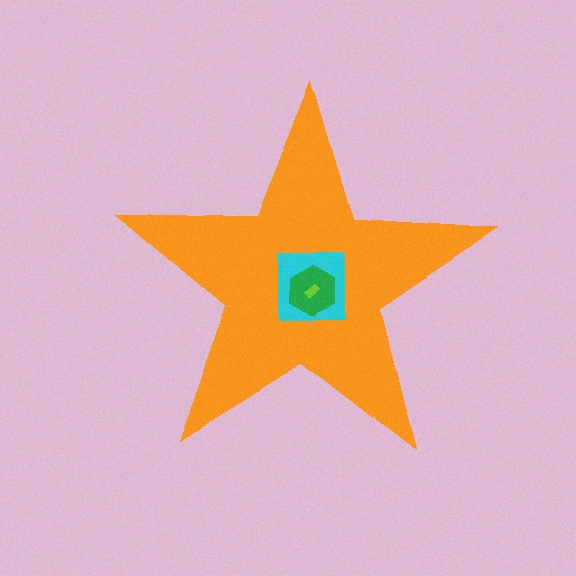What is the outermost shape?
The orange star.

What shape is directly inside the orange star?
The cyan square.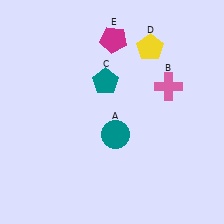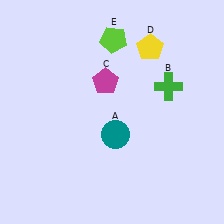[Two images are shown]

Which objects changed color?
B changed from pink to green. C changed from teal to magenta. E changed from magenta to lime.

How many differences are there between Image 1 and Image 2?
There are 3 differences between the two images.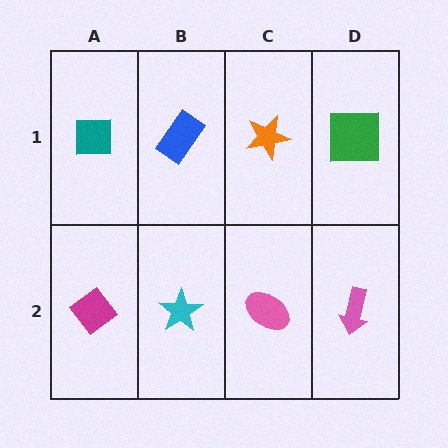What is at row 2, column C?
A pink ellipse.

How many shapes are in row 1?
4 shapes.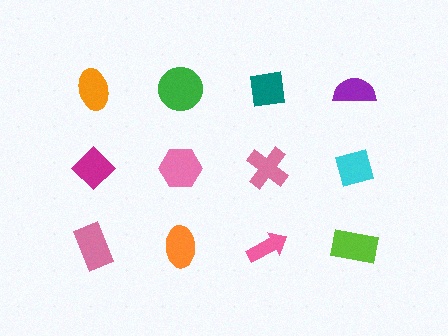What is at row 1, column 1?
An orange ellipse.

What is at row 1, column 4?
A purple semicircle.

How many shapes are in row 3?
4 shapes.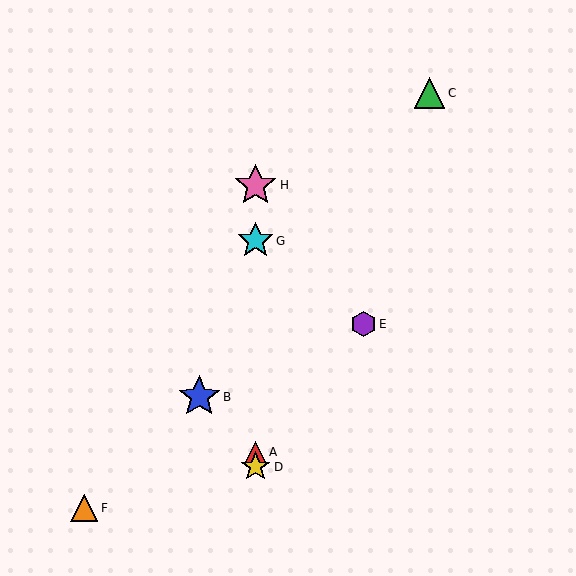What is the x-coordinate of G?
Object G is at x≈256.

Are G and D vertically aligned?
Yes, both are at x≈256.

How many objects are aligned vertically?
4 objects (A, D, G, H) are aligned vertically.